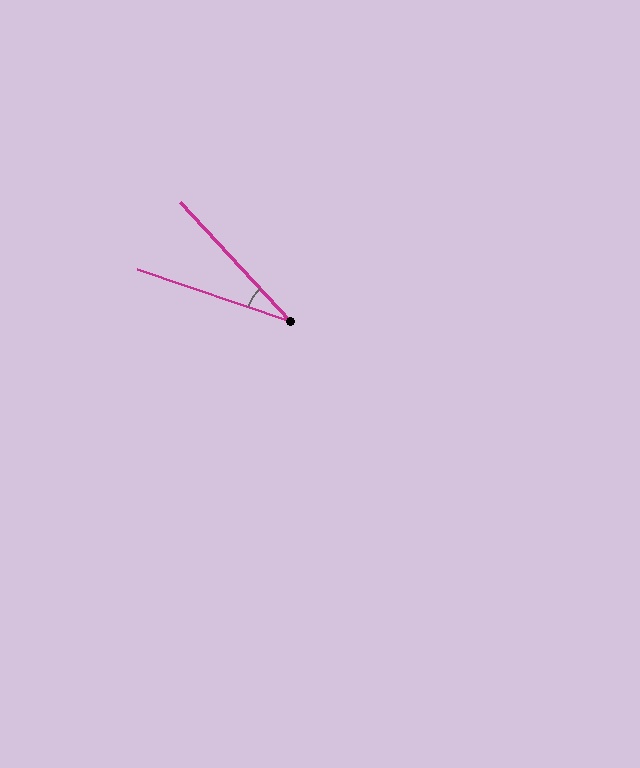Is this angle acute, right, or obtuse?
It is acute.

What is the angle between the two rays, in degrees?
Approximately 29 degrees.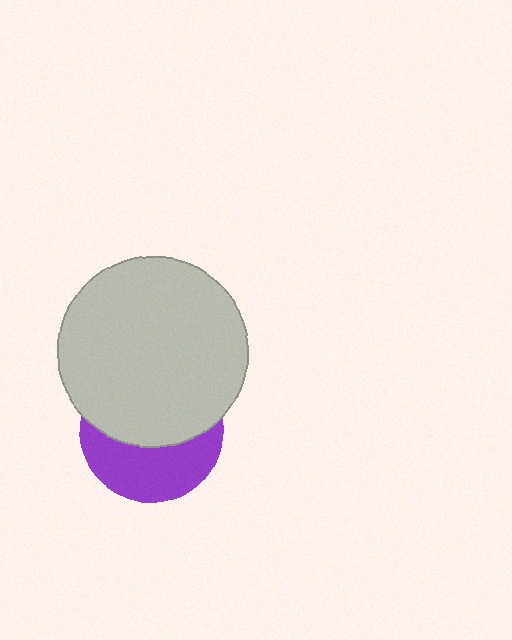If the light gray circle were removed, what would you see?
You would see the complete purple circle.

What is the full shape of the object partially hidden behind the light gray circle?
The partially hidden object is a purple circle.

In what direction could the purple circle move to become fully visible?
The purple circle could move down. That would shift it out from behind the light gray circle entirely.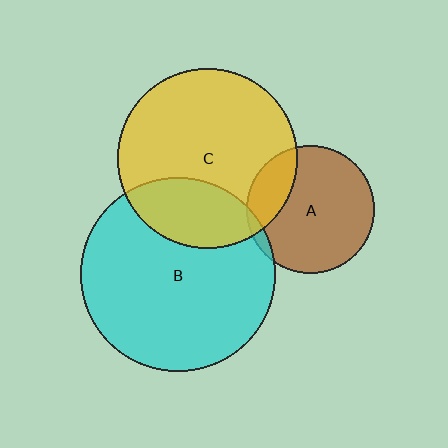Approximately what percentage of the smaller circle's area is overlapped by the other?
Approximately 20%.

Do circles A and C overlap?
Yes.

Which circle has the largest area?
Circle B (cyan).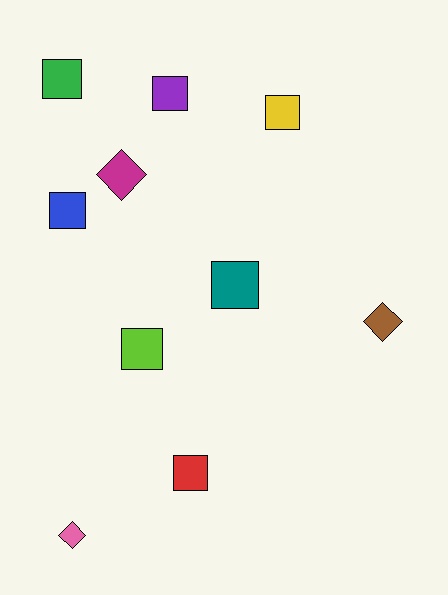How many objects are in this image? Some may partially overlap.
There are 10 objects.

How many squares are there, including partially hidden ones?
There are 7 squares.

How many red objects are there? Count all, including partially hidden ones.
There is 1 red object.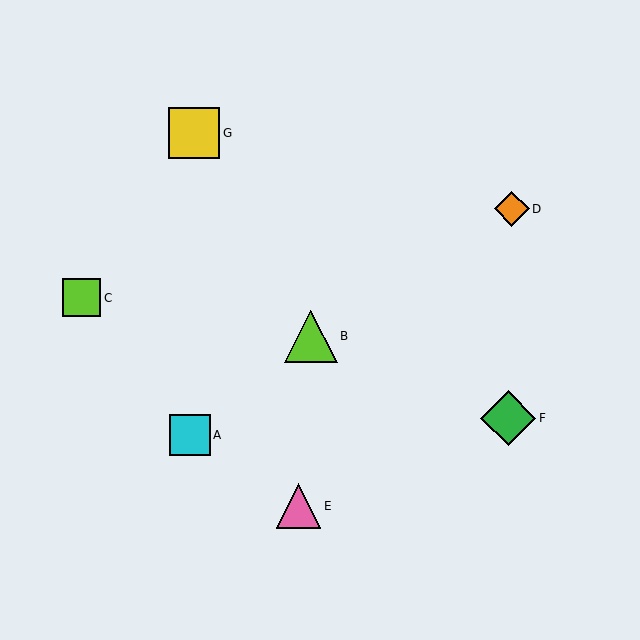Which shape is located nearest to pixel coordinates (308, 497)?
The pink triangle (labeled E) at (298, 506) is nearest to that location.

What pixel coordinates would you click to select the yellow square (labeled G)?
Click at (194, 133) to select the yellow square G.